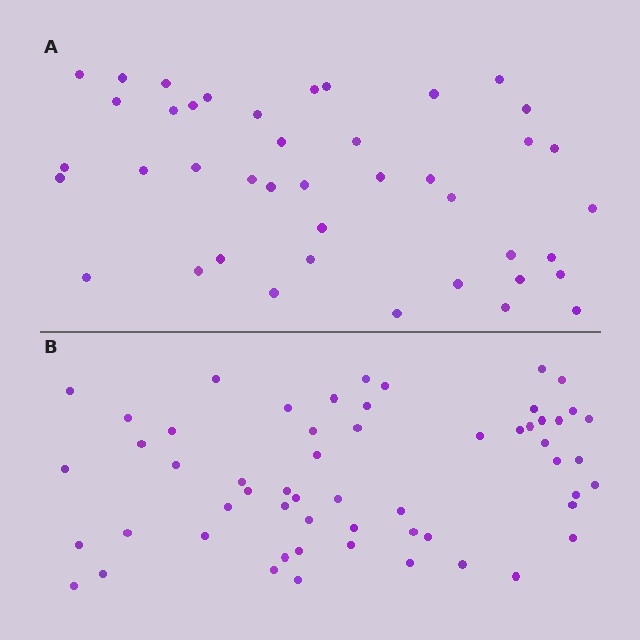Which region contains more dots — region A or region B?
Region B (the bottom region) has more dots.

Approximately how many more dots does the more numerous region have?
Region B has approximately 15 more dots than region A.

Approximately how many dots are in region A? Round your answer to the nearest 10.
About 40 dots. (The exact count is 42, which rounds to 40.)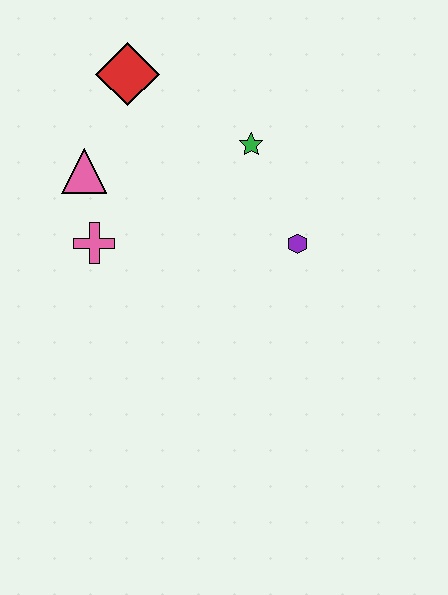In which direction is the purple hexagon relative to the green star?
The purple hexagon is below the green star.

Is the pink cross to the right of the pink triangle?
Yes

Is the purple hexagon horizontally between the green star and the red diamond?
No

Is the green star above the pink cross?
Yes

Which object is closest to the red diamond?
The pink triangle is closest to the red diamond.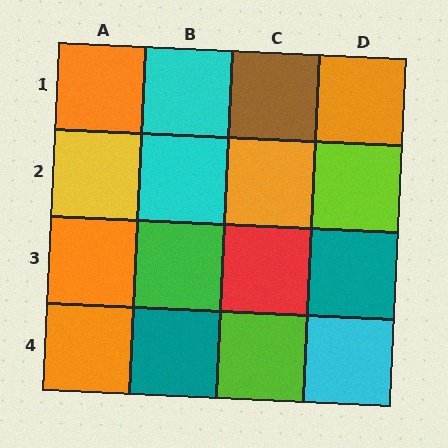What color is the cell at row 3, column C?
Red.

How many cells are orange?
5 cells are orange.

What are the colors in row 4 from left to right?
Orange, teal, lime, cyan.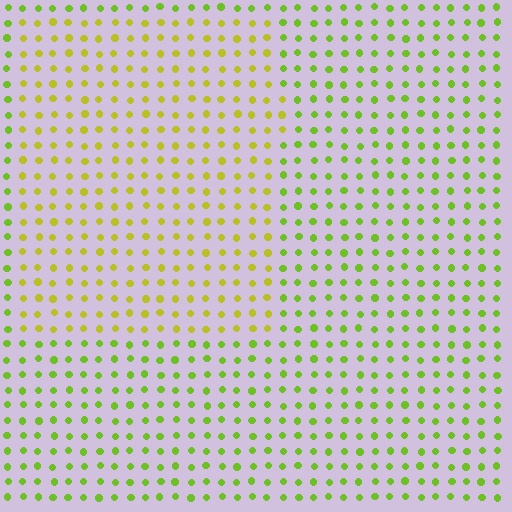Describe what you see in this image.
The image is filled with small lime elements in a uniform arrangement. A rectangle-shaped region is visible where the elements are tinted to a slightly different hue, forming a subtle color boundary.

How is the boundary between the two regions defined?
The boundary is defined purely by a slight shift in hue (about 30 degrees). Spacing, size, and orientation are identical on both sides.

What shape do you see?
I see a rectangle.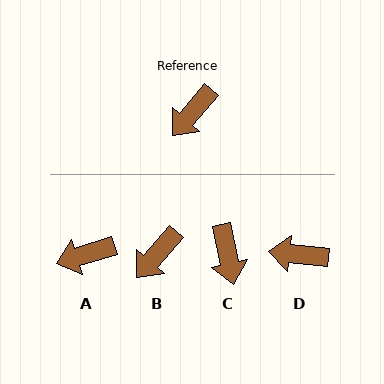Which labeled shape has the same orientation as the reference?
B.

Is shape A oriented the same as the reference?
No, it is off by about 33 degrees.